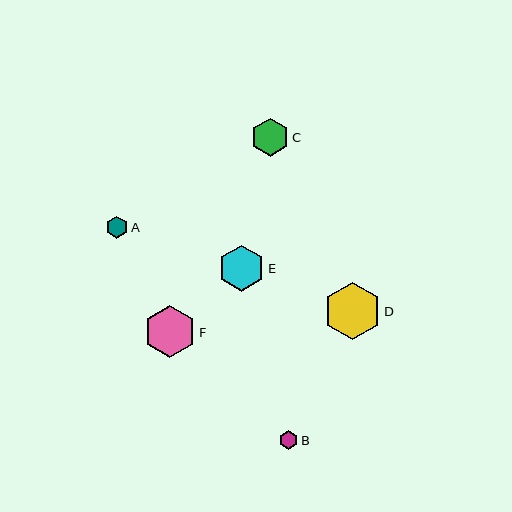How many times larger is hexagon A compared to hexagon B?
Hexagon A is approximately 1.1 times the size of hexagon B.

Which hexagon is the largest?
Hexagon D is the largest with a size of approximately 57 pixels.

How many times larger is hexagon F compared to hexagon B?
Hexagon F is approximately 2.7 times the size of hexagon B.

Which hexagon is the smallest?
Hexagon B is the smallest with a size of approximately 19 pixels.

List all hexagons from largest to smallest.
From largest to smallest: D, F, E, C, A, B.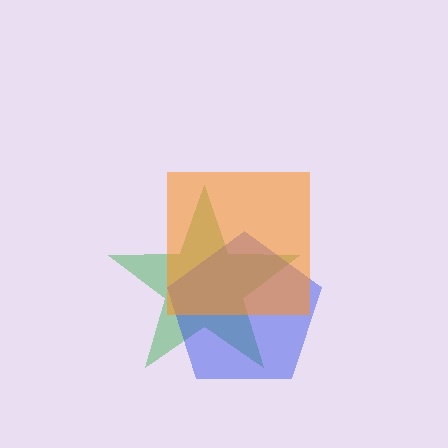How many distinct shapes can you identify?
There are 3 distinct shapes: a green star, a blue pentagon, an orange square.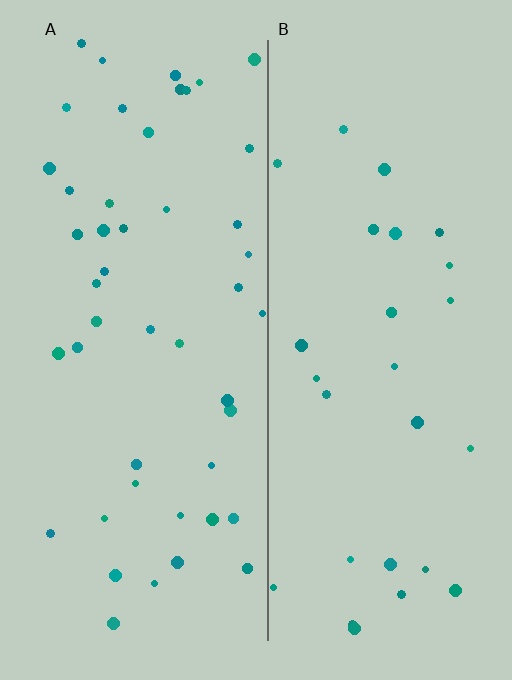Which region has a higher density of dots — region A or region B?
A (the left).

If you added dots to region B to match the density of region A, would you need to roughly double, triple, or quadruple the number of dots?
Approximately double.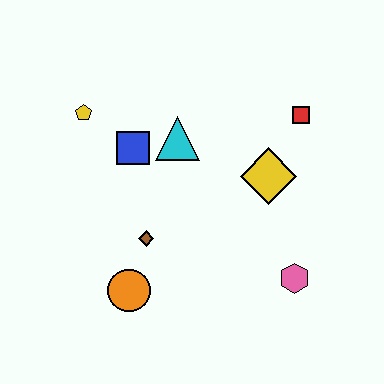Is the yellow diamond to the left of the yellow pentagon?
No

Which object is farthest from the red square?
The orange circle is farthest from the red square.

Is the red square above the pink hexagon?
Yes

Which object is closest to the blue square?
The cyan triangle is closest to the blue square.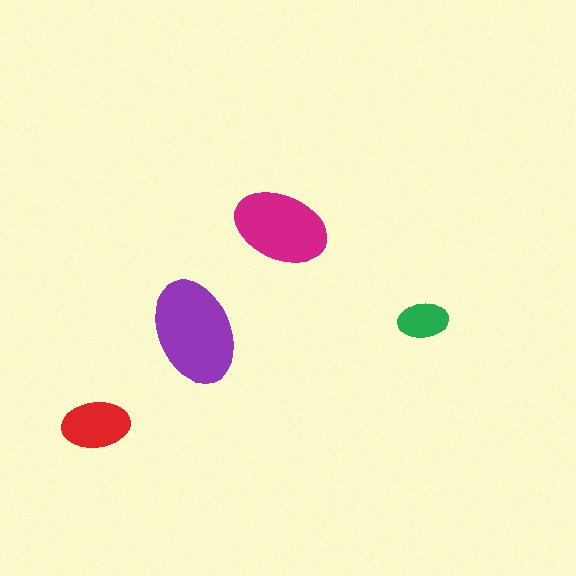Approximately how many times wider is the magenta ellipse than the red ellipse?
About 1.5 times wider.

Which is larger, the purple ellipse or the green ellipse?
The purple one.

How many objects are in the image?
There are 4 objects in the image.